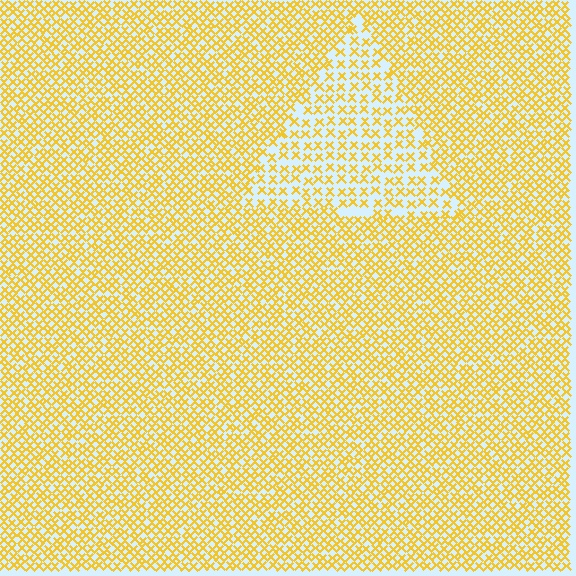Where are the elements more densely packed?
The elements are more densely packed outside the triangle boundary.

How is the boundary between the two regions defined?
The boundary is defined by a change in element density (approximately 1.8x ratio). All elements are the same color, size, and shape.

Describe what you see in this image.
The image contains small yellow elements arranged at two different densities. A triangle-shaped region is visible where the elements are less densely packed than the surrounding area.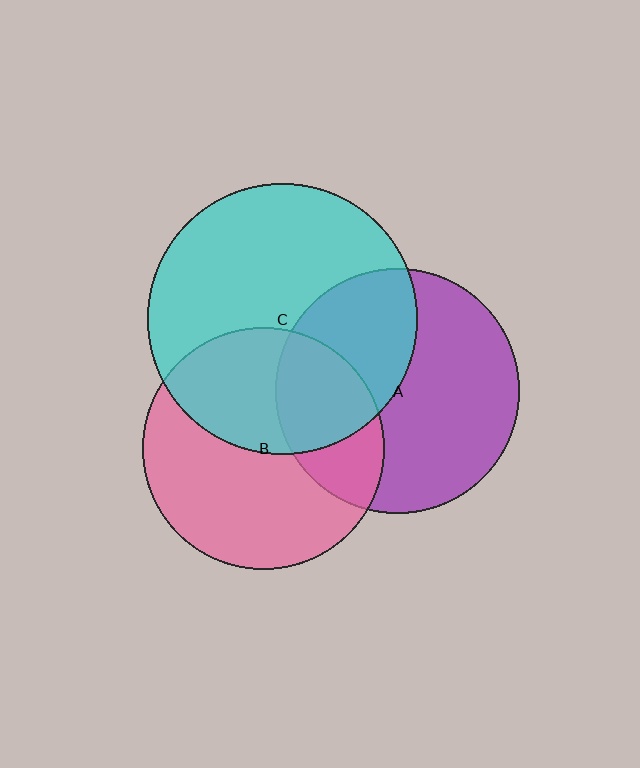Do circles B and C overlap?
Yes.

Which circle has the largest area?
Circle C (cyan).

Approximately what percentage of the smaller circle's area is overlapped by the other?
Approximately 40%.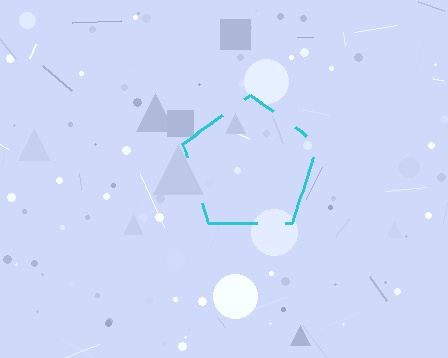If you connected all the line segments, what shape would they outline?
They would outline a pentagon.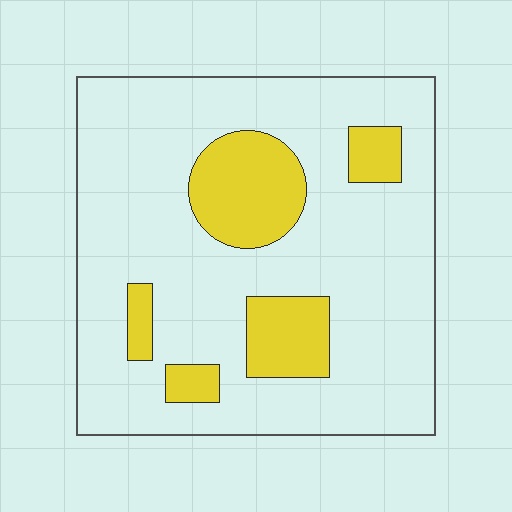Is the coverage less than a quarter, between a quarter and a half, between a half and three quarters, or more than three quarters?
Less than a quarter.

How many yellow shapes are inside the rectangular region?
5.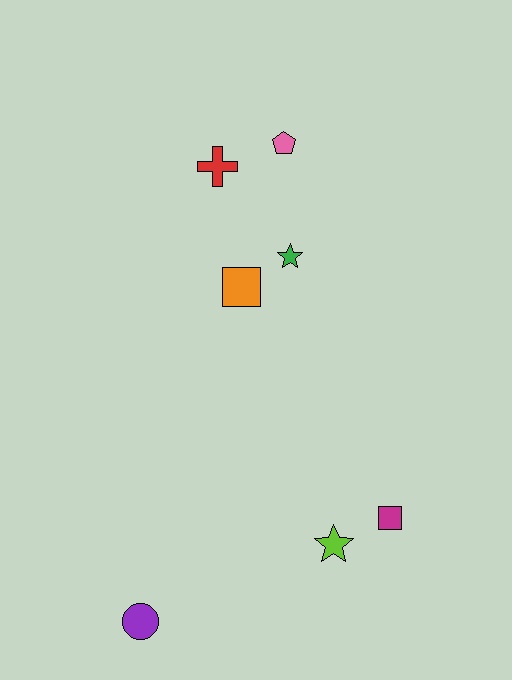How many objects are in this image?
There are 7 objects.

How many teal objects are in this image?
There are no teal objects.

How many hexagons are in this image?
There are no hexagons.